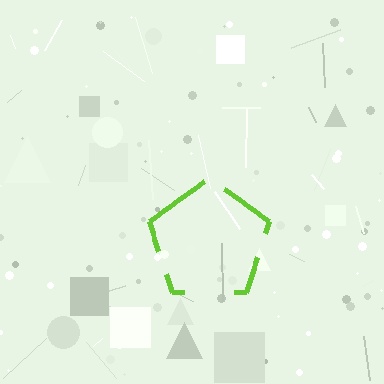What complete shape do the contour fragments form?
The contour fragments form a pentagon.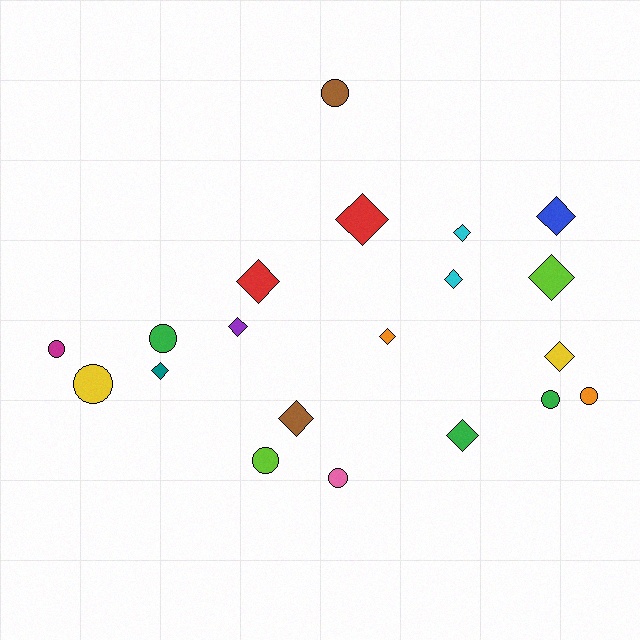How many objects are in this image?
There are 20 objects.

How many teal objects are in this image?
There is 1 teal object.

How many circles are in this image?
There are 8 circles.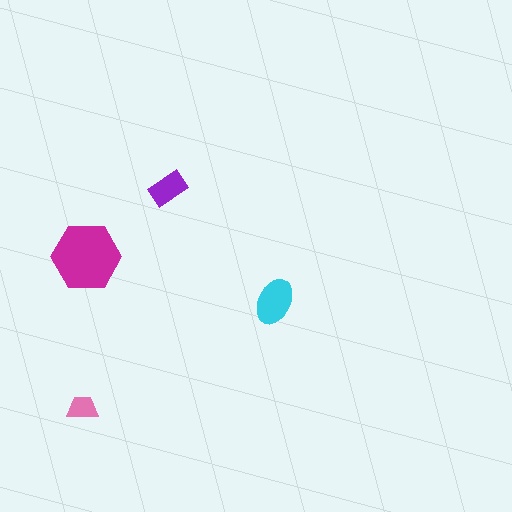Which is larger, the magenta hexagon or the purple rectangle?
The magenta hexagon.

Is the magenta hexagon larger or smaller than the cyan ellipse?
Larger.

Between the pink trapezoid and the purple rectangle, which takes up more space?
The purple rectangle.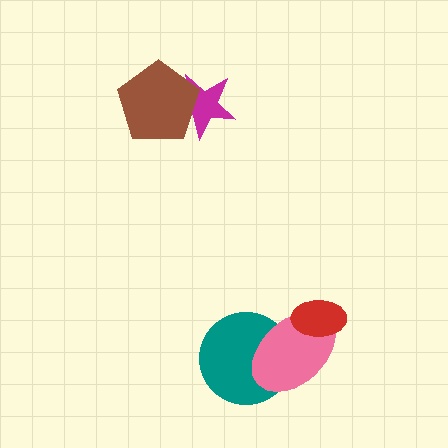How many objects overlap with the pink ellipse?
2 objects overlap with the pink ellipse.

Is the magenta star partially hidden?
Yes, it is partially covered by another shape.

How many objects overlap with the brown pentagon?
1 object overlaps with the brown pentagon.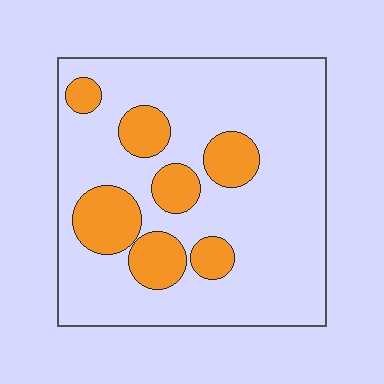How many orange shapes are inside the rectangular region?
7.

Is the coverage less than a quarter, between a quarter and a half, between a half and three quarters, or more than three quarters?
Less than a quarter.